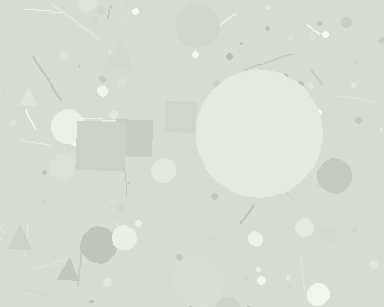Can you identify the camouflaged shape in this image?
The camouflaged shape is a circle.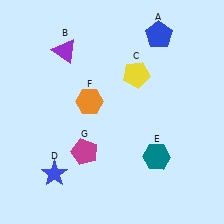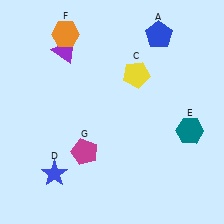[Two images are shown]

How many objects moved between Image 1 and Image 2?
2 objects moved between the two images.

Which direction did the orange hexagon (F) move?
The orange hexagon (F) moved up.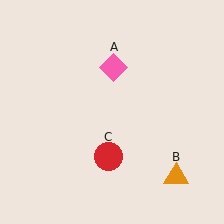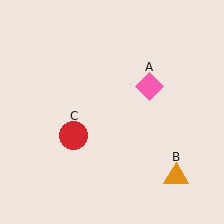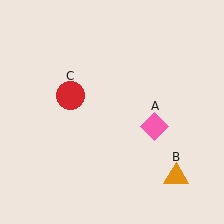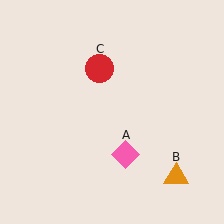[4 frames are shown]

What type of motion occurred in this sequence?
The pink diamond (object A), red circle (object C) rotated clockwise around the center of the scene.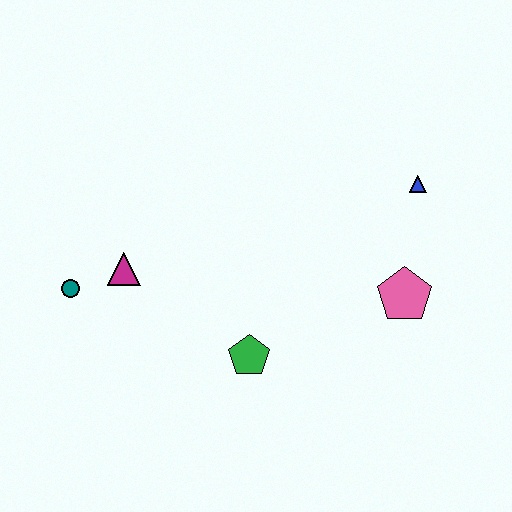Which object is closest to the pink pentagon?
The blue triangle is closest to the pink pentagon.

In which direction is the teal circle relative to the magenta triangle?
The teal circle is to the left of the magenta triangle.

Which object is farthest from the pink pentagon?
The teal circle is farthest from the pink pentagon.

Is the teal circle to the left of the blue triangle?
Yes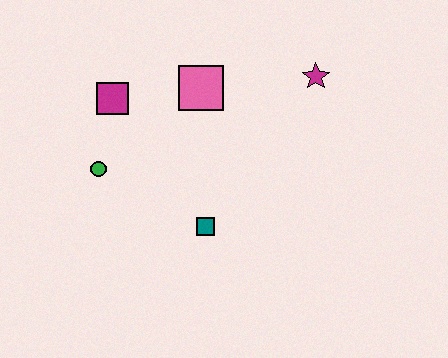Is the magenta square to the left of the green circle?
No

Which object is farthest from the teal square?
The magenta star is farthest from the teal square.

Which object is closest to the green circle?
The magenta square is closest to the green circle.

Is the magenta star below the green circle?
No